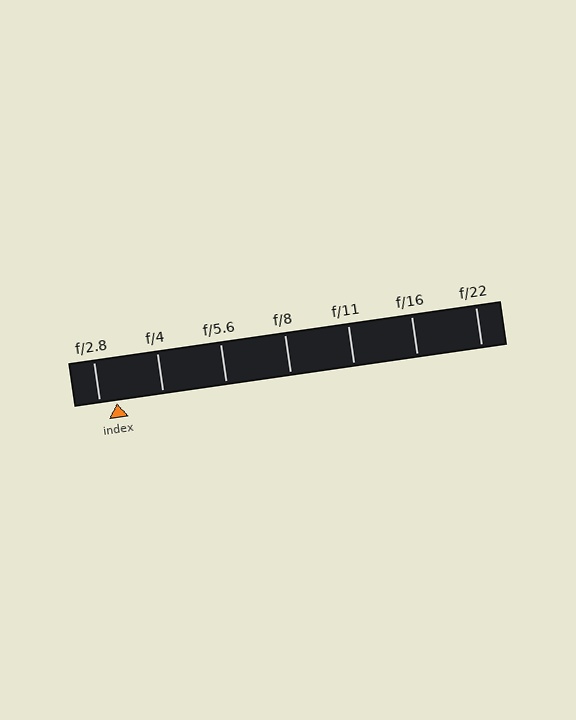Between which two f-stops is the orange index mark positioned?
The index mark is between f/2.8 and f/4.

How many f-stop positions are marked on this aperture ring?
There are 7 f-stop positions marked.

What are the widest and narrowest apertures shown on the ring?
The widest aperture shown is f/2.8 and the narrowest is f/22.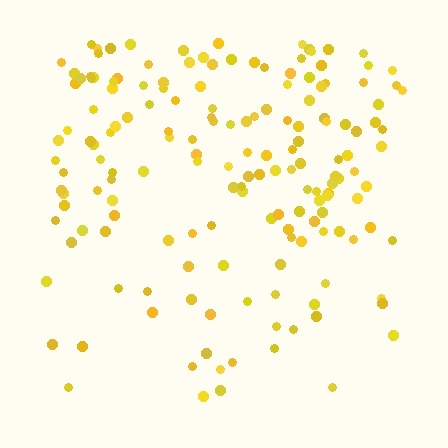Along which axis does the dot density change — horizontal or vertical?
Vertical.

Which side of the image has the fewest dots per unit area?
The bottom.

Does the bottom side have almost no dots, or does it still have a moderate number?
Still a moderate number, just noticeably fewer than the top.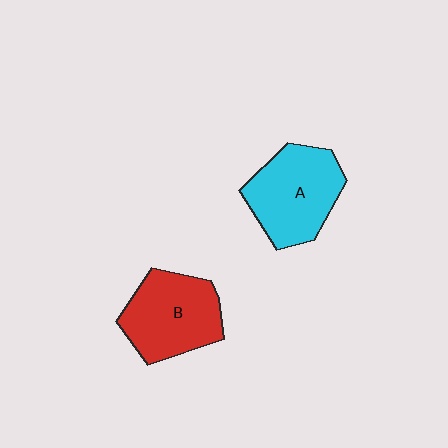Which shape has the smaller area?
Shape B (red).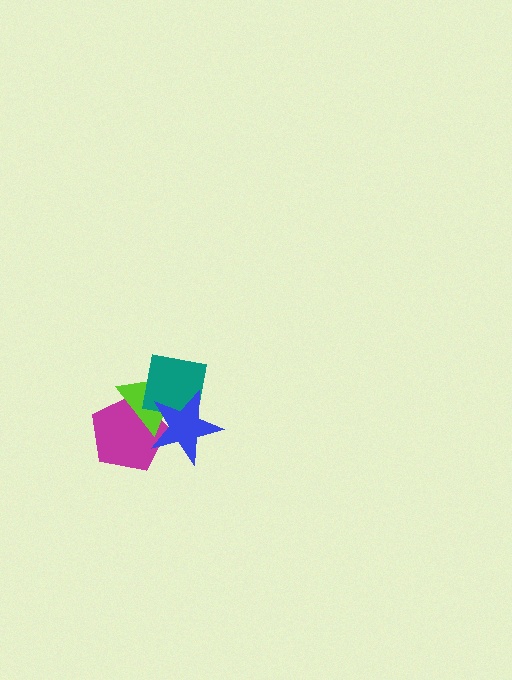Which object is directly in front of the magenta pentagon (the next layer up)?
The lime triangle is directly in front of the magenta pentagon.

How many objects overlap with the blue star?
3 objects overlap with the blue star.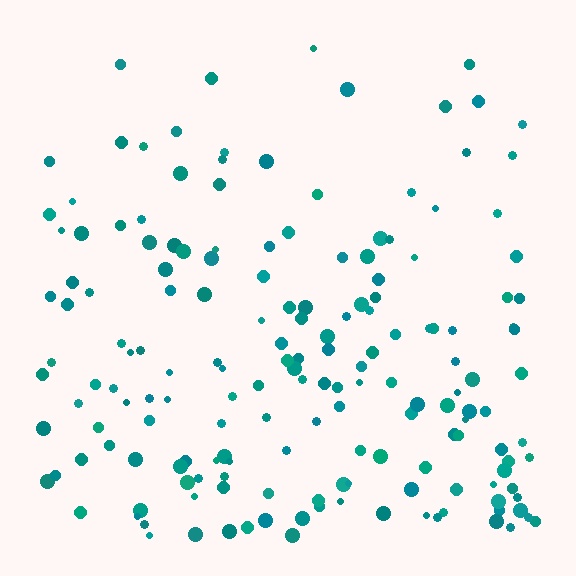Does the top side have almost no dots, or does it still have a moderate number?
Still a moderate number, just noticeably fewer than the bottom.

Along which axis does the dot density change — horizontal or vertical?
Vertical.